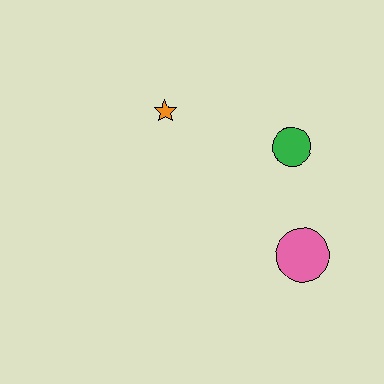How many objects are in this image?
There are 3 objects.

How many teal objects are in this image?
There are no teal objects.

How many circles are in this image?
There are 2 circles.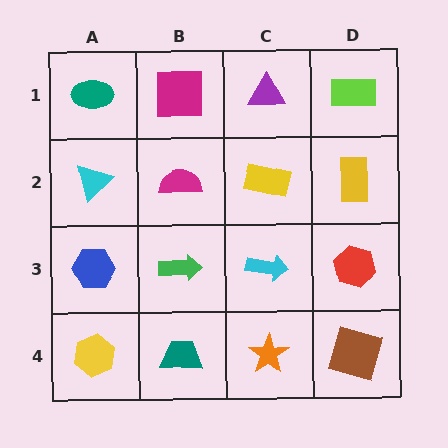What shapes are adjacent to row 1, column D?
A yellow rectangle (row 2, column D), a purple triangle (row 1, column C).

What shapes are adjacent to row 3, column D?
A yellow rectangle (row 2, column D), a brown square (row 4, column D), a cyan arrow (row 3, column C).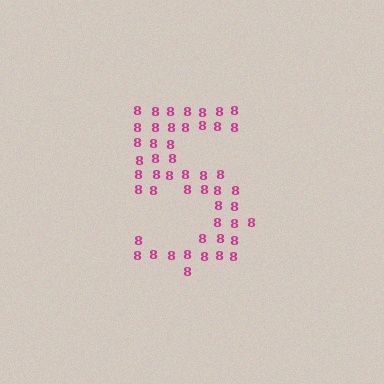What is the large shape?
The large shape is the digit 5.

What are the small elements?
The small elements are digit 8's.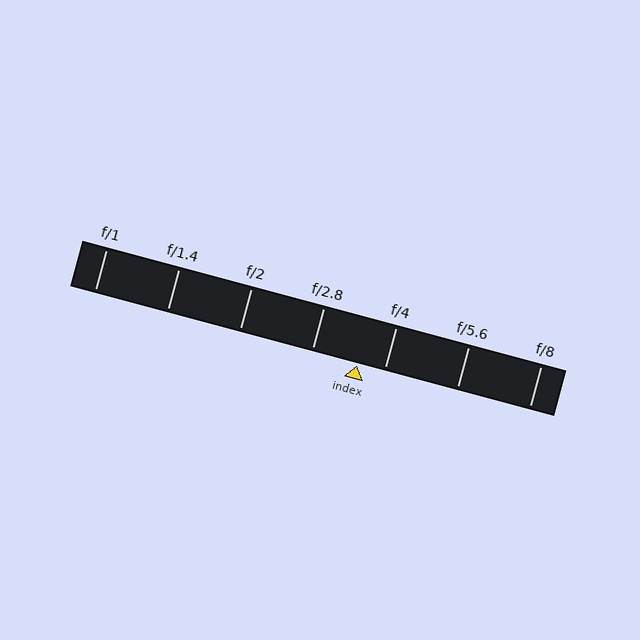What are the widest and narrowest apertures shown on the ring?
The widest aperture shown is f/1 and the narrowest is f/8.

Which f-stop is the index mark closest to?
The index mark is closest to f/4.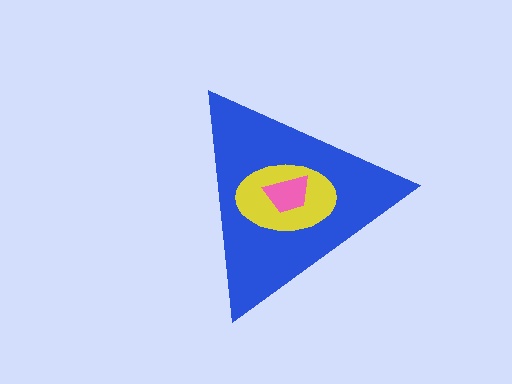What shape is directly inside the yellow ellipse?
The pink trapezoid.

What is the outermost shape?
The blue triangle.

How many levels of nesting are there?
3.